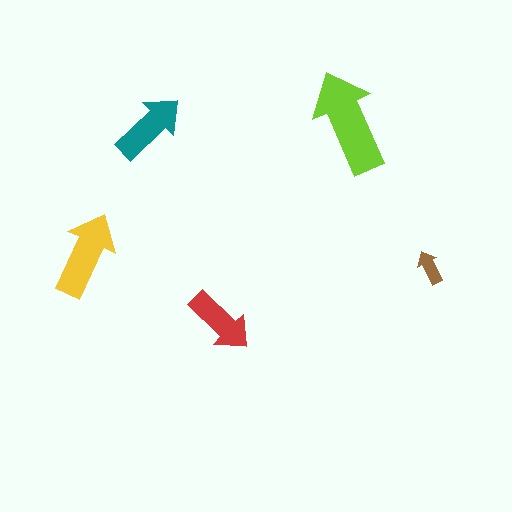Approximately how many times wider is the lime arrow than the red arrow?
About 1.5 times wider.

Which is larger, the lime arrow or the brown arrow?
The lime one.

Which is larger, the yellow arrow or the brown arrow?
The yellow one.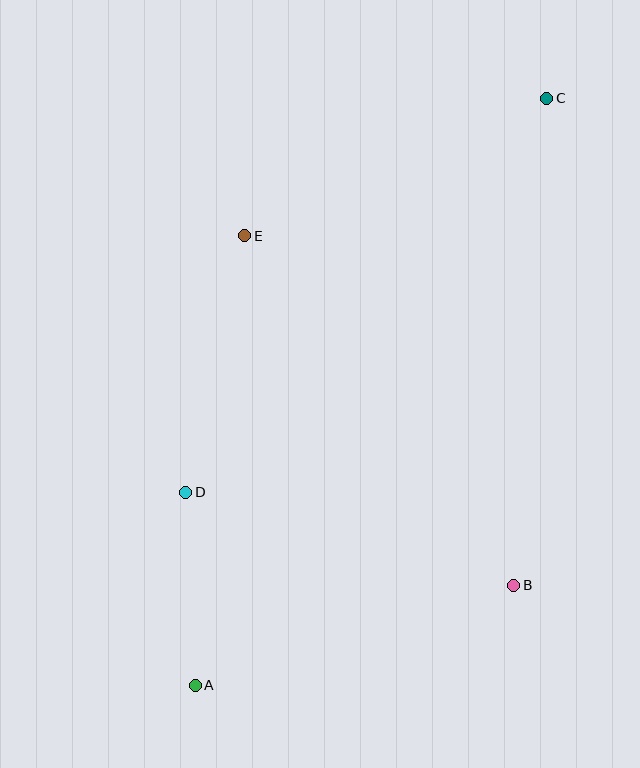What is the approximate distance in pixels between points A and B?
The distance between A and B is approximately 334 pixels.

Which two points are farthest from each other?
Points A and C are farthest from each other.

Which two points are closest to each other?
Points A and D are closest to each other.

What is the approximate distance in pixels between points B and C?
The distance between B and C is approximately 488 pixels.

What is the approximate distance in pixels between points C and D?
The distance between C and D is approximately 534 pixels.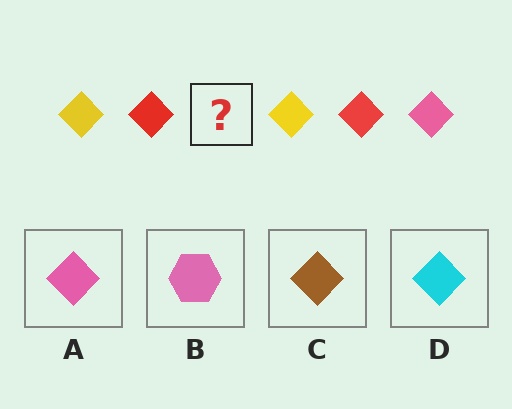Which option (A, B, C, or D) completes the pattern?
A.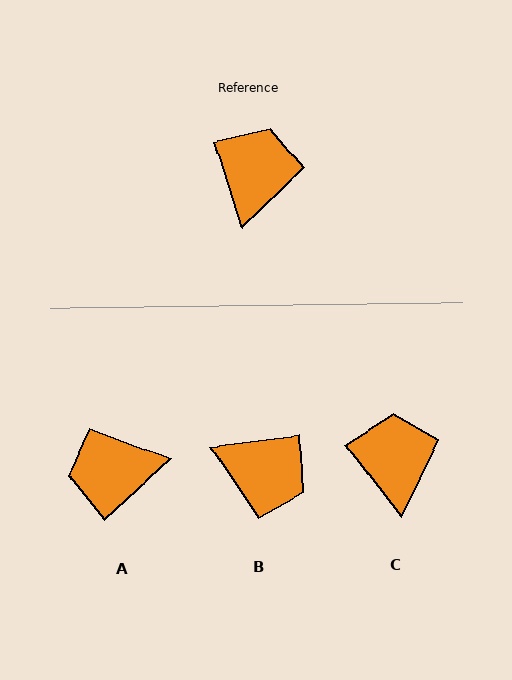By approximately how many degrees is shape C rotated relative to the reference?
Approximately 20 degrees counter-clockwise.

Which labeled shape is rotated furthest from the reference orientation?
A, about 115 degrees away.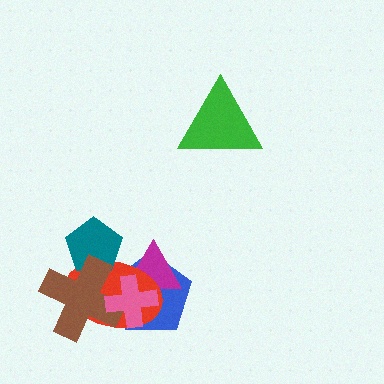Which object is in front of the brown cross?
The pink cross is in front of the brown cross.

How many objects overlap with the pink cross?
4 objects overlap with the pink cross.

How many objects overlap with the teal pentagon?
2 objects overlap with the teal pentagon.